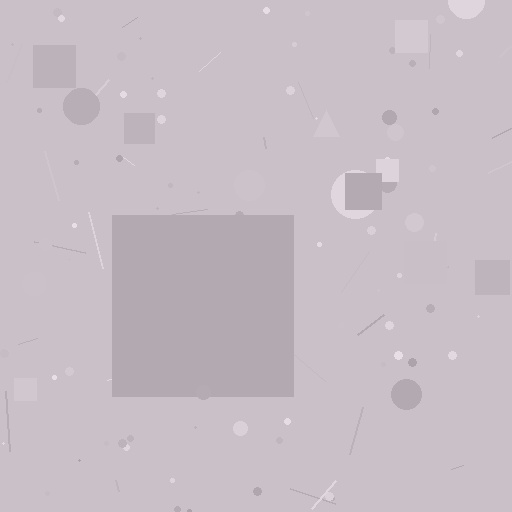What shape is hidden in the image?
A square is hidden in the image.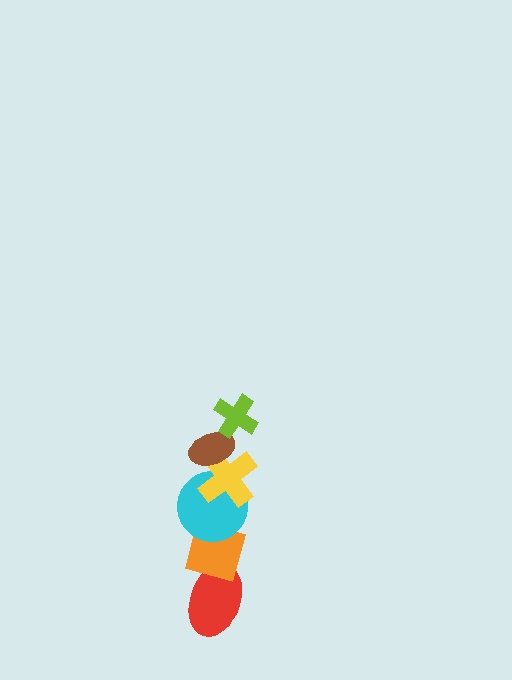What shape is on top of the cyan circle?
The yellow cross is on top of the cyan circle.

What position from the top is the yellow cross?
The yellow cross is 3rd from the top.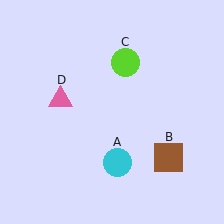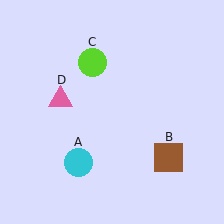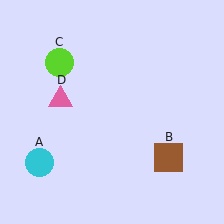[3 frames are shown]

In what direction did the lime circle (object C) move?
The lime circle (object C) moved left.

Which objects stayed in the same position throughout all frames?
Brown square (object B) and pink triangle (object D) remained stationary.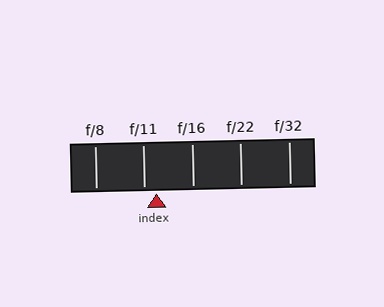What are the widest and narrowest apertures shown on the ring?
The widest aperture shown is f/8 and the narrowest is f/32.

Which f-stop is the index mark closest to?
The index mark is closest to f/11.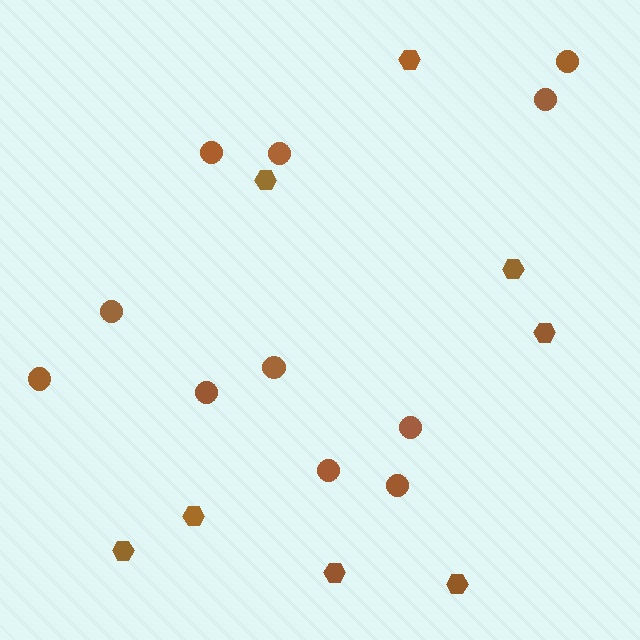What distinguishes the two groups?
There are 2 groups: one group of circles (11) and one group of hexagons (8).